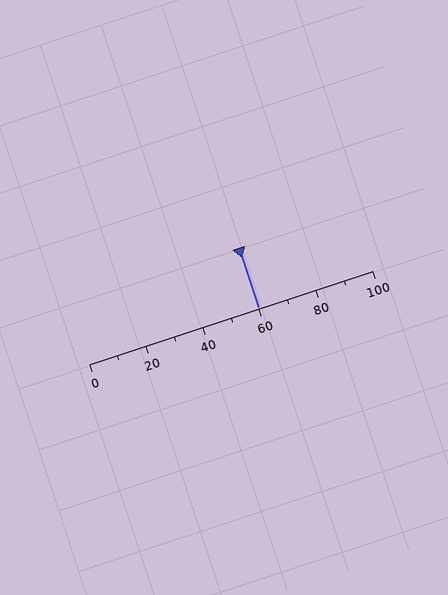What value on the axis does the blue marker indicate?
The marker indicates approximately 60.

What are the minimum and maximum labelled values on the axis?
The axis runs from 0 to 100.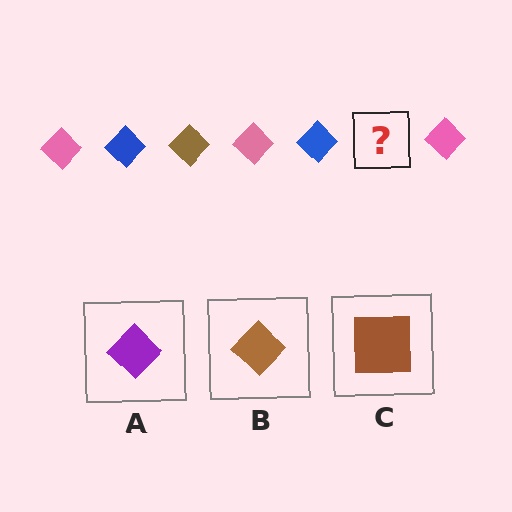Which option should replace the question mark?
Option B.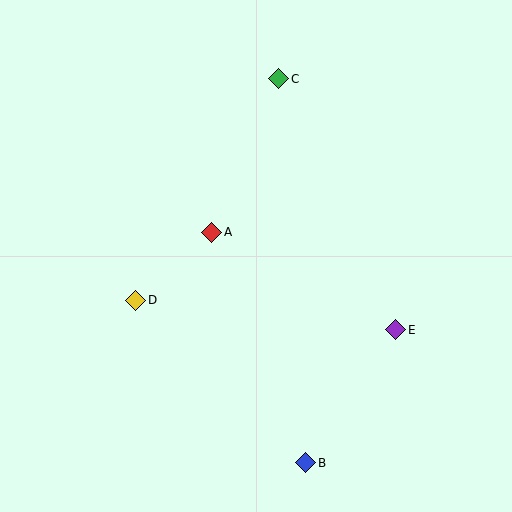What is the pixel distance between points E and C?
The distance between E and C is 277 pixels.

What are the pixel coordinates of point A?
Point A is at (212, 232).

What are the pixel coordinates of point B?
Point B is at (306, 463).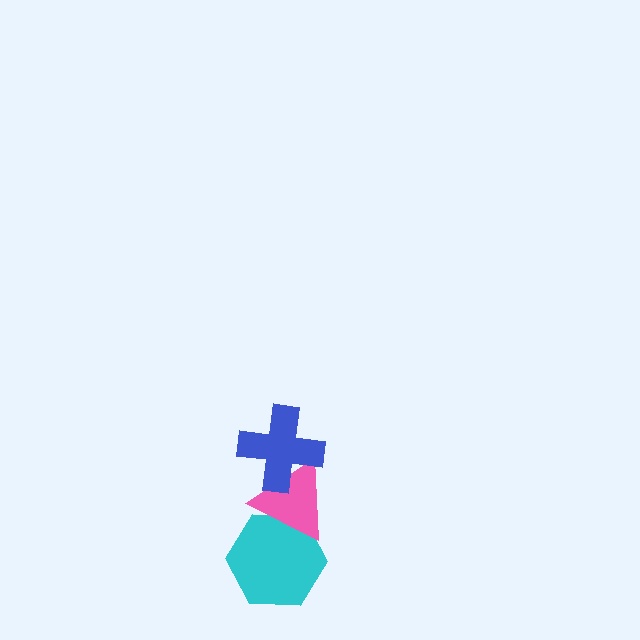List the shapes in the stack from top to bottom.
From top to bottom: the blue cross, the pink triangle, the cyan hexagon.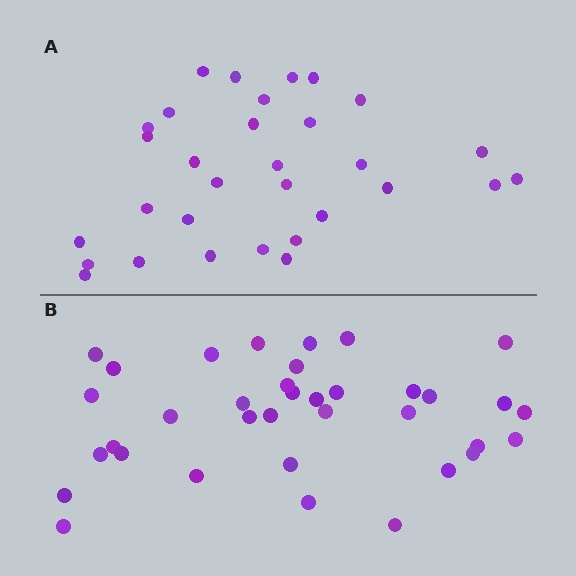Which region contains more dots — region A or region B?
Region B (the bottom region) has more dots.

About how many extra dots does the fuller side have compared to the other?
Region B has about 5 more dots than region A.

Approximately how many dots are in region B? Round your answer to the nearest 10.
About 40 dots. (The exact count is 36, which rounds to 40.)